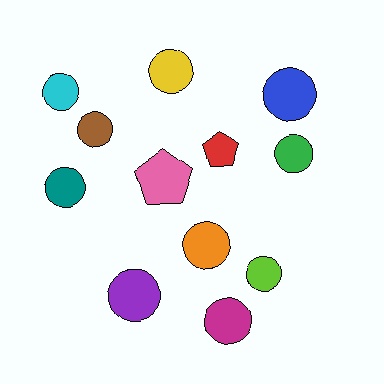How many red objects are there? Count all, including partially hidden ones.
There is 1 red object.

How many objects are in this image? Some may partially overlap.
There are 12 objects.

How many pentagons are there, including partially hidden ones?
There are 2 pentagons.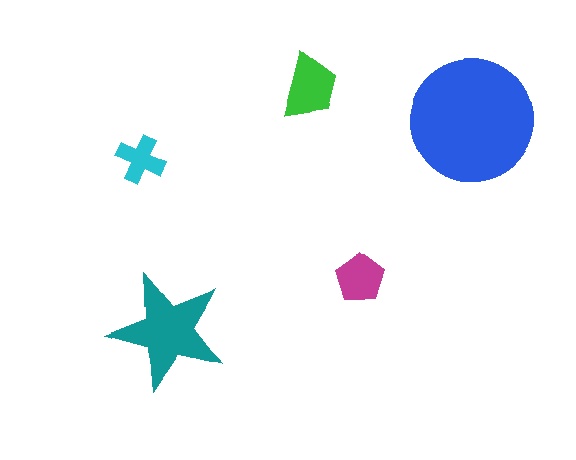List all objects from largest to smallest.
The blue circle, the teal star, the green trapezoid, the magenta pentagon, the cyan cross.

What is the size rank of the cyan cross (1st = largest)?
5th.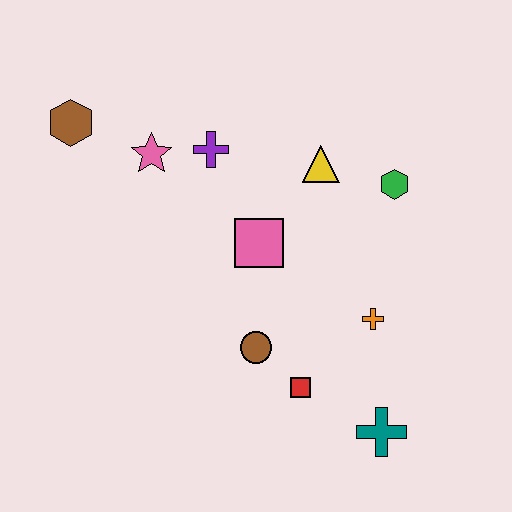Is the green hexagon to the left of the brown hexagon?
No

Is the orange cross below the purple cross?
Yes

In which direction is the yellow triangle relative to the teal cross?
The yellow triangle is above the teal cross.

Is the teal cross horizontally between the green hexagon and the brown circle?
Yes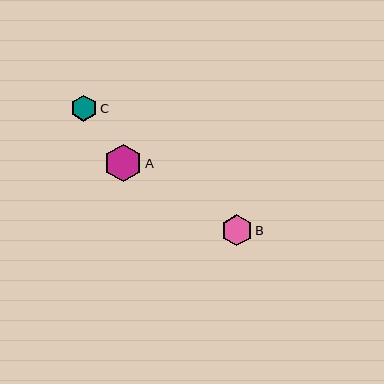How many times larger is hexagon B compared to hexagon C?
Hexagon B is approximately 1.2 times the size of hexagon C.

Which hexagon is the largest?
Hexagon A is the largest with a size of approximately 38 pixels.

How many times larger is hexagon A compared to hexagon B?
Hexagon A is approximately 1.2 times the size of hexagon B.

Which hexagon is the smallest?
Hexagon C is the smallest with a size of approximately 26 pixels.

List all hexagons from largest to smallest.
From largest to smallest: A, B, C.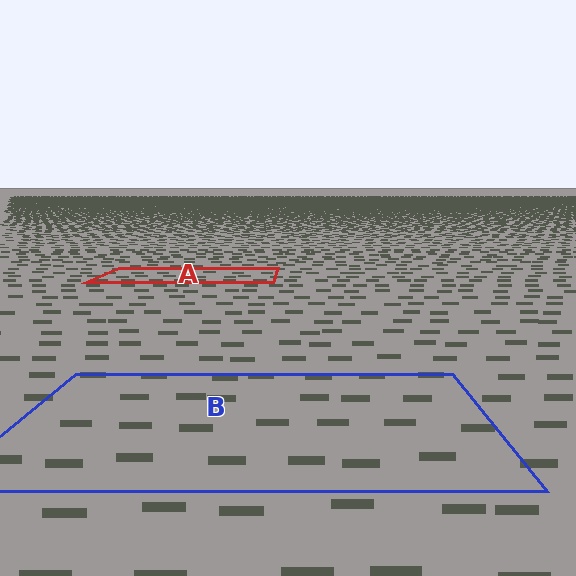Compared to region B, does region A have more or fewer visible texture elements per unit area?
Region A has more texture elements per unit area — they are packed more densely because it is farther away.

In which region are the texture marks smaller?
The texture marks are smaller in region A, because it is farther away.